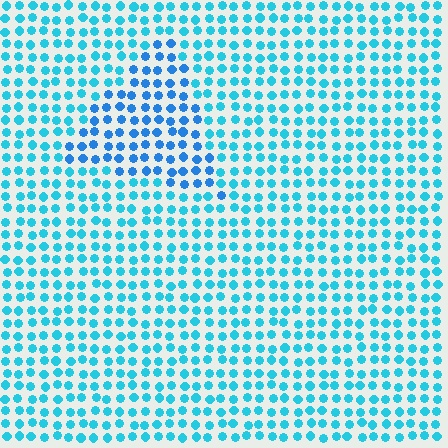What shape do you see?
I see a triangle.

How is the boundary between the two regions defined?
The boundary is defined purely by a slight shift in hue (about 23 degrees). Spacing, size, and orientation are identical on both sides.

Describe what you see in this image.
The image is filled with small cyan elements in a uniform arrangement. A triangle-shaped region is visible where the elements are tinted to a slightly different hue, forming a subtle color boundary.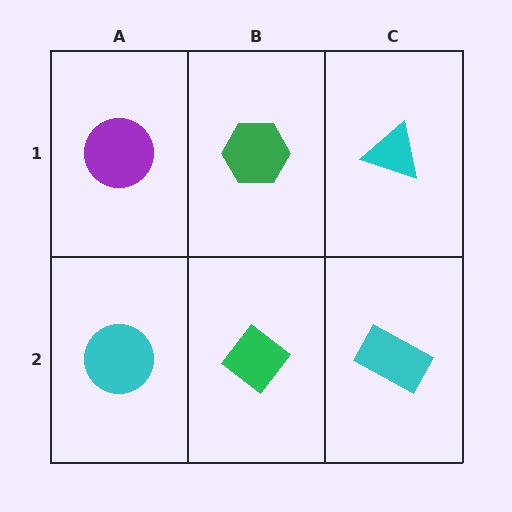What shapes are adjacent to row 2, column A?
A purple circle (row 1, column A), a green diamond (row 2, column B).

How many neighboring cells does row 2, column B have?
3.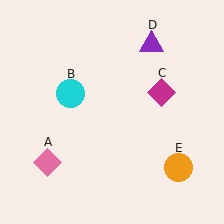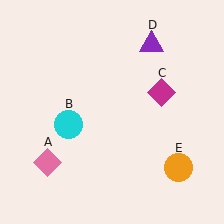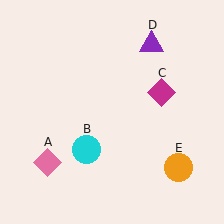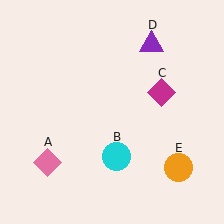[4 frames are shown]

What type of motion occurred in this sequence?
The cyan circle (object B) rotated counterclockwise around the center of the scene.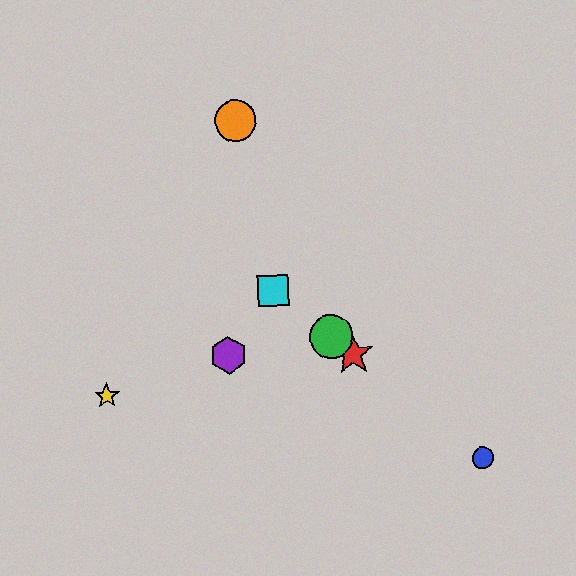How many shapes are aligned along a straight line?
4 shapes (the red star, the blue circle, the green circle, the cyan square) are aligned along a straight line.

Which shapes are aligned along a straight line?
The red star, the blue circle, the green circle, the cyan square are aligned along a straight line.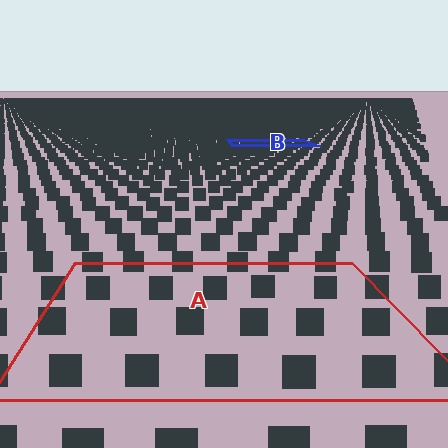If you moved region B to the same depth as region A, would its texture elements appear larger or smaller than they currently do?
They would appear larger. At a closer depth, the same texture elements are projected at a bigger on-screen size.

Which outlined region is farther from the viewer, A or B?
Region B is farther from the viewer — the texture elements inside it appear smaller and more densely packed.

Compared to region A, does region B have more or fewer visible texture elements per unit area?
Region B has more texture elements per unit area — they are packed more densely because it is farther away.